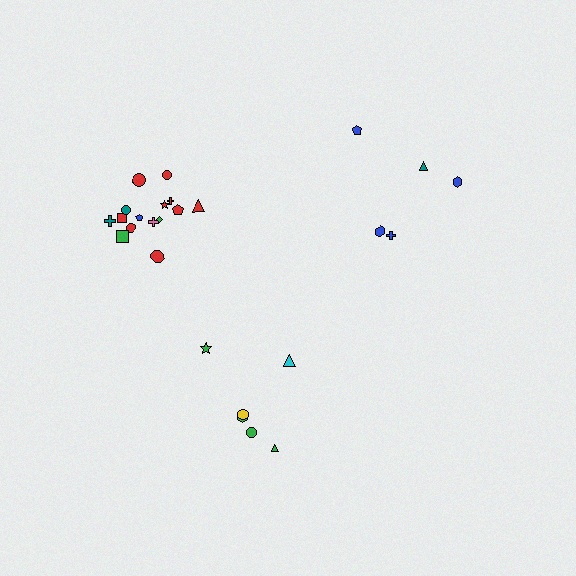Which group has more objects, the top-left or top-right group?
The top-left group.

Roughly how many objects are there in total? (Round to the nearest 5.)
Roughly 25 objects in total.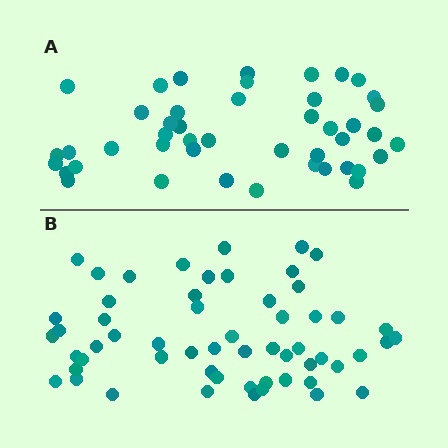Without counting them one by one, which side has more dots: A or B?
Region B (the bottom region) has more dots.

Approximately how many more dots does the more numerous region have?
Region B has roughly 12 or so more dots than region A.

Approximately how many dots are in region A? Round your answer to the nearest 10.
About 40 dots. (The exact count is 45, which rounds to 40.)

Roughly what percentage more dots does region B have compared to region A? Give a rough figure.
About 25% more.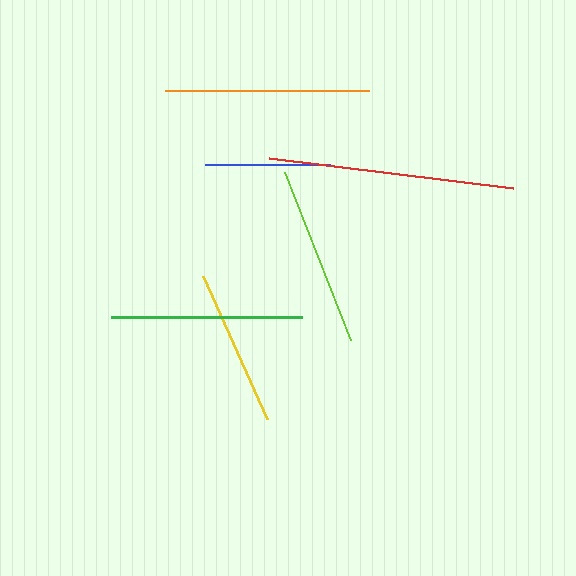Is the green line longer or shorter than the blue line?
The green line is longer than the blue line.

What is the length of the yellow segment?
The yellow segment is approximately 156 pixels long.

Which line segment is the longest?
The red line is the longest at approximately 246 pixels.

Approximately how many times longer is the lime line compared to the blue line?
The lime line is approximately 1.4 times the length of the blue line.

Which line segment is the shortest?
The blue line is the shortest at approximately 125 pixels.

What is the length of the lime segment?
The lime segment is approximately 181 pixels long.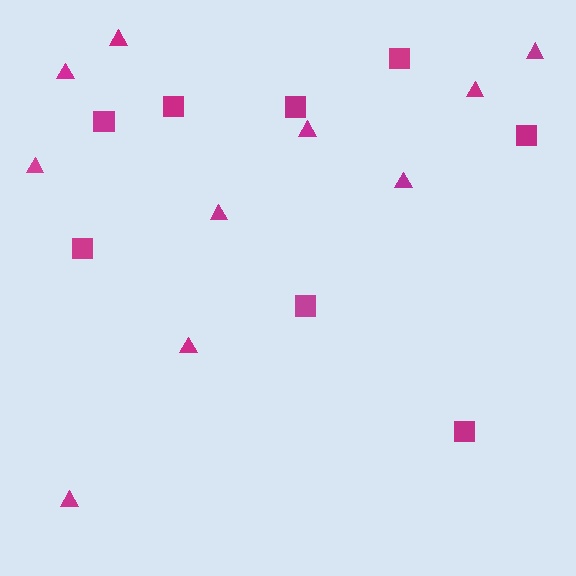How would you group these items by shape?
There are 2 groups: one group of triangles (10) and one group of squares (8).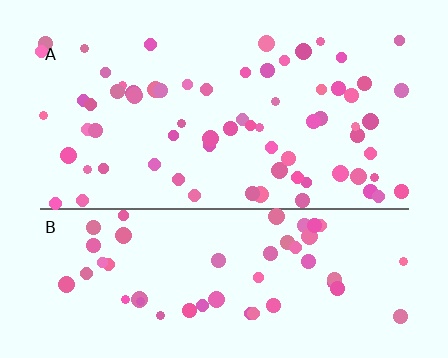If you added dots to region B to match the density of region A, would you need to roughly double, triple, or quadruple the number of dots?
Approximately double.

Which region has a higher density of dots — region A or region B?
A (the top).